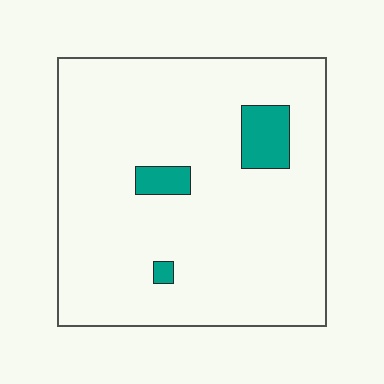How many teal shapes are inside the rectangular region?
3.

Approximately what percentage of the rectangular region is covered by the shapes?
Approximately 5%.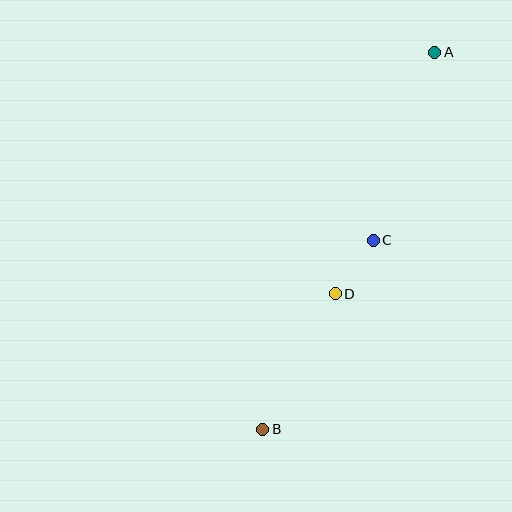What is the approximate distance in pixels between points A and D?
The distance between A and D is approximately 261 pixels.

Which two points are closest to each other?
Points C and D are closest to each other.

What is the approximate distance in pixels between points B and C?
The distance between B and C is approximately 218 pixels.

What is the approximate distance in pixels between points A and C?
The distance between A and C is approximately 198 pixels.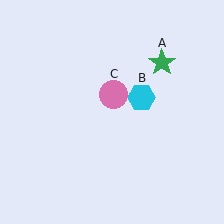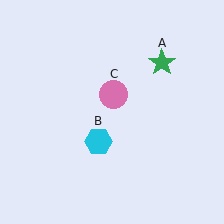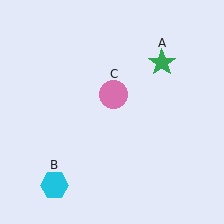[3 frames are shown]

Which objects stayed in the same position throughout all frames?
Green star (object A) and pink circle (object C) remained stationary.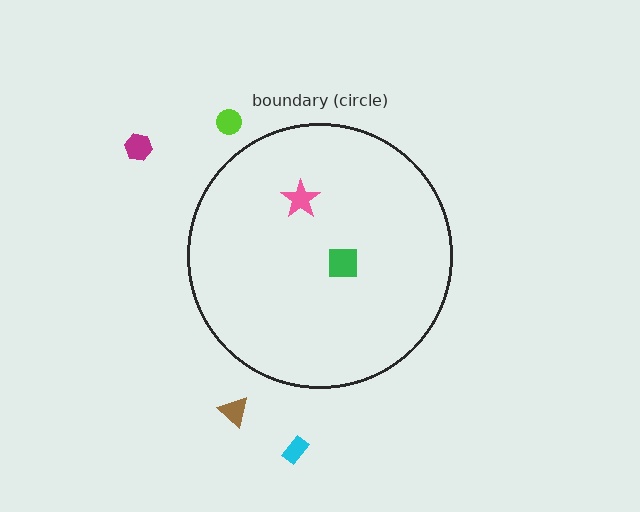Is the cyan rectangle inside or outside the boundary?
Outside.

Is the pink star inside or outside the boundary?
Inside.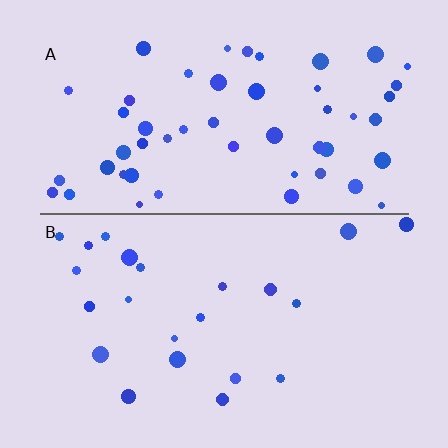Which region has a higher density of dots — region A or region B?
A (the top).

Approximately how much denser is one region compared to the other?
Approximately 2.3× — region A over region B.